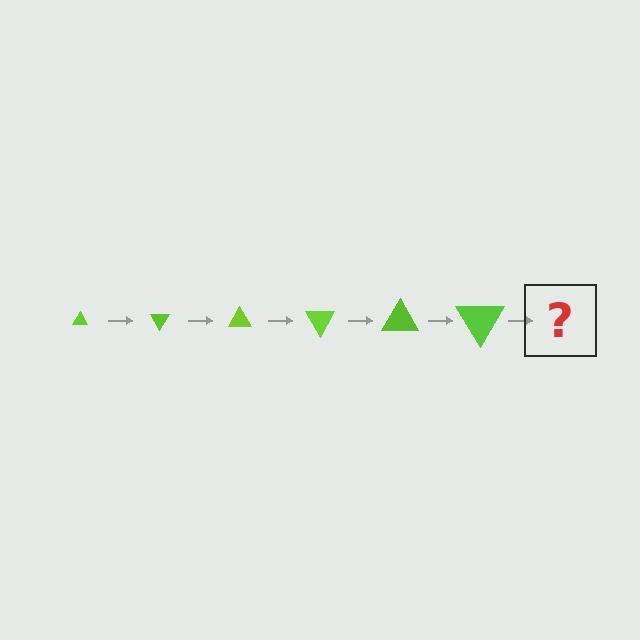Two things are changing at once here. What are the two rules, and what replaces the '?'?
The two rules are that the triangle grows larger each step and it rotates 60 degrees each step. The '?' should be a triangle, larger than the previous one and rotated 360 degrees from the start.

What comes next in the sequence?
The next element should be a triangle, larger than the previous one and rotated 360 degrees from the start.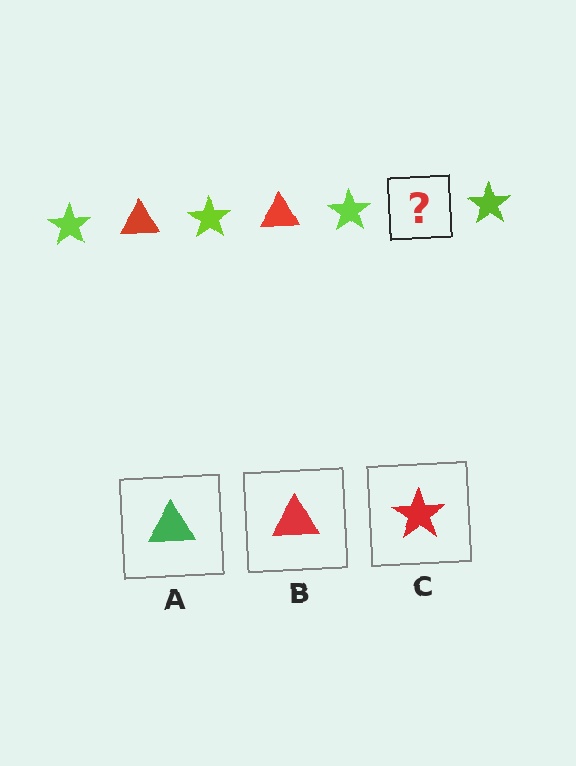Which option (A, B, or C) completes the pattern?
B.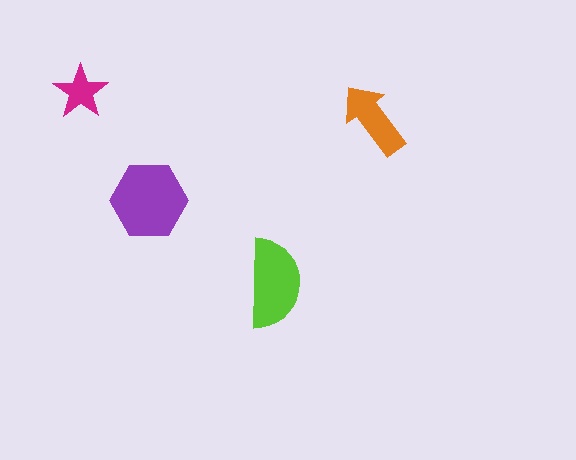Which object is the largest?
The purple hexagon.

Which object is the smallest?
The magenta star.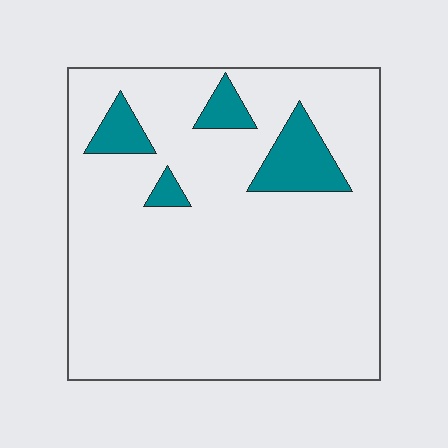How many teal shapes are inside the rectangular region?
4.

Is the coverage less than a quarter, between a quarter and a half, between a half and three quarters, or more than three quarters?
Less than a quarter.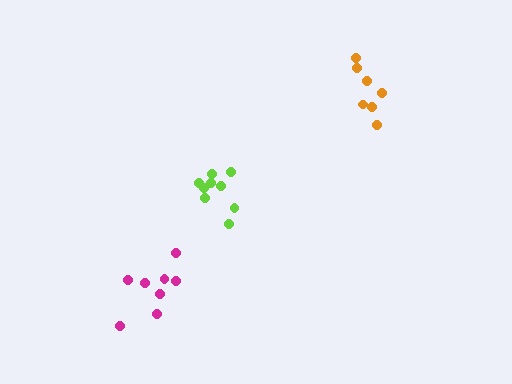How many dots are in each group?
Group 1: 7 dots, Group 2: 9 dots, Group 3: 8 dots (24 total).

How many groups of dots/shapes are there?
There are 3 groups.